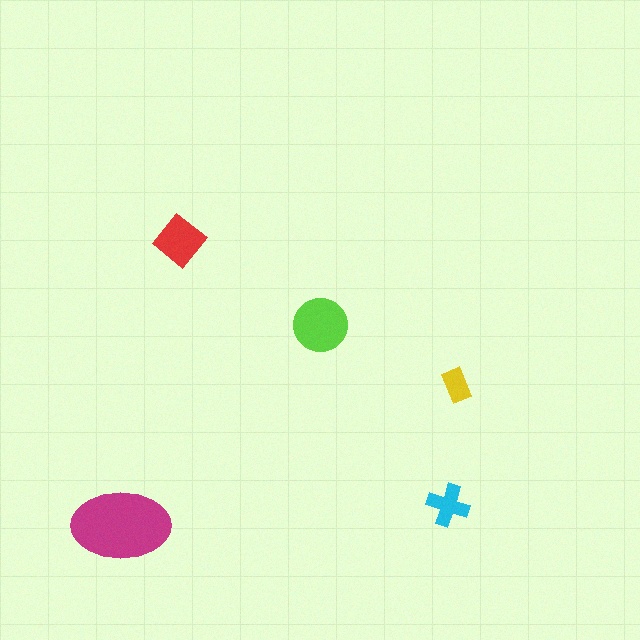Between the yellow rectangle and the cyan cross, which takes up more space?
The cyan cross.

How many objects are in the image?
There are 5 objects in the image.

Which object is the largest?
The magenta ellipse.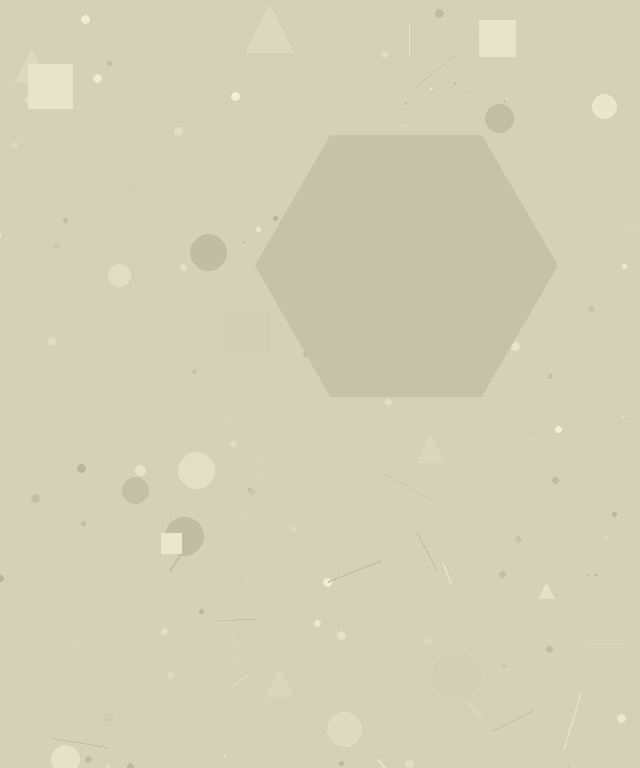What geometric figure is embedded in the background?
A hexagon is embedded in the background.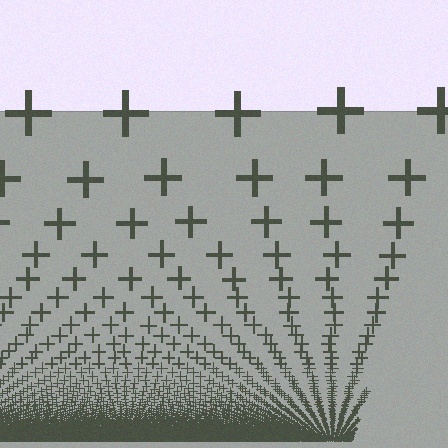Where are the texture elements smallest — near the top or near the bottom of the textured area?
Near the bottom.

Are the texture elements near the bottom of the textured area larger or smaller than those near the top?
Smaller. The gradient is inverted — elements near the bottom are smaller and denser.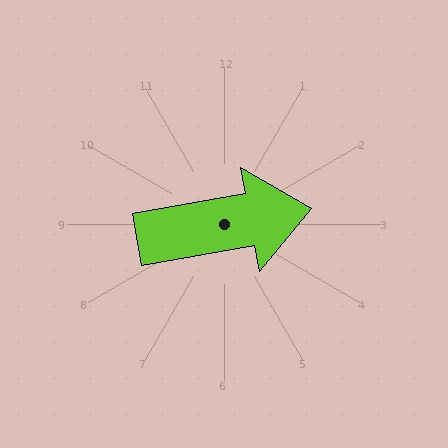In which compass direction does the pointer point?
East.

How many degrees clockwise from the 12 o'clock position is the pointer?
Approximately 80 degrees.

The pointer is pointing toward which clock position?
Roughly 3 o'clock.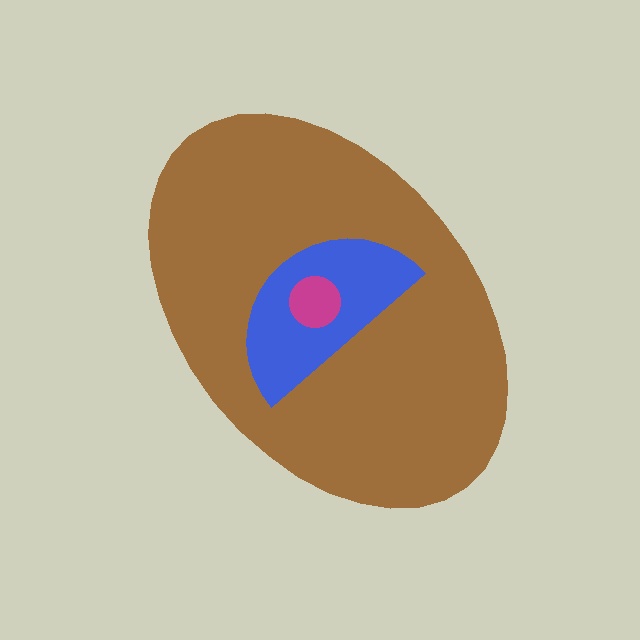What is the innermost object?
The magenta circle.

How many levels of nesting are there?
3.